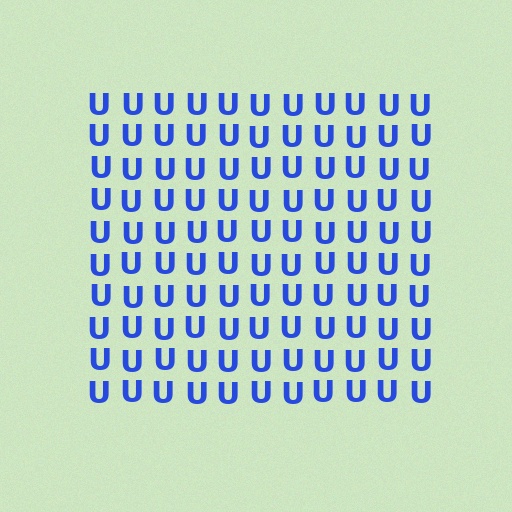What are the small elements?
The small elements are letter U's.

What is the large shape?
The large shape is a square.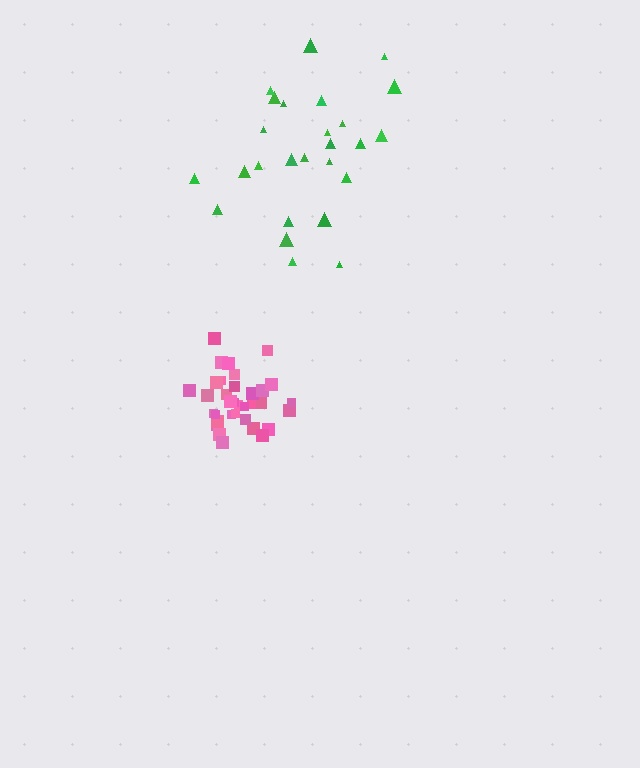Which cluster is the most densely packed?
Pink.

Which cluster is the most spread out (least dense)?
Green.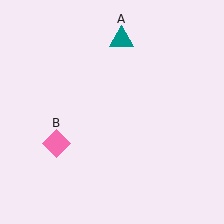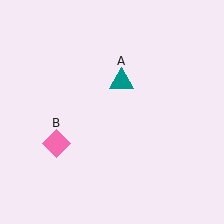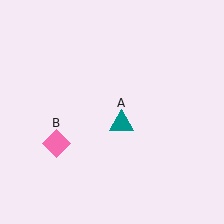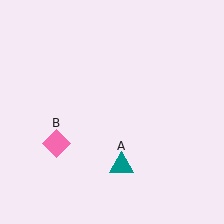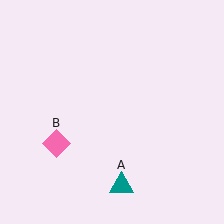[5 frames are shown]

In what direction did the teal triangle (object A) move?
The teal triangle (object A) moved down.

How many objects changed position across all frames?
1 object changed position: teal triangle (object A).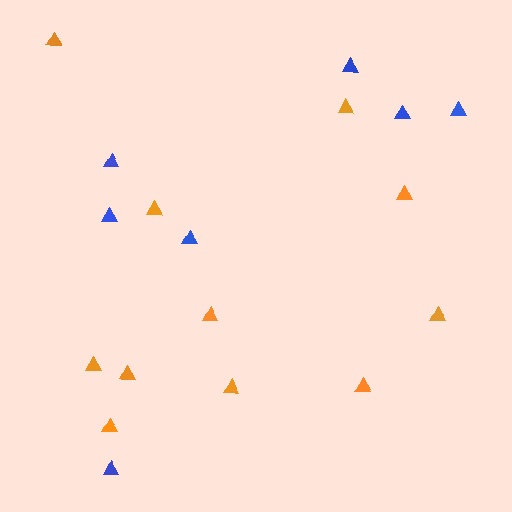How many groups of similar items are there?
There are 2 groups: one group of orange triangles (11) and one group of blue triangles (7).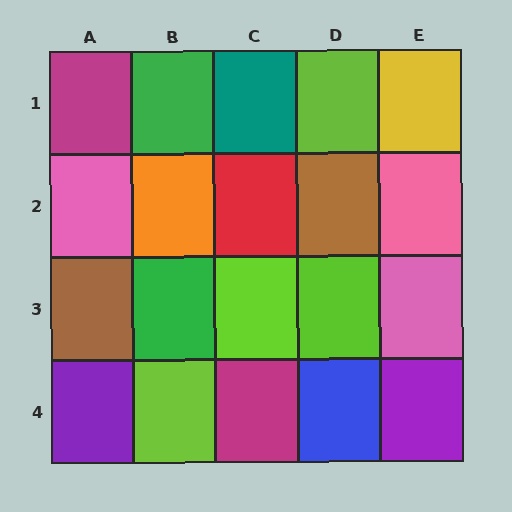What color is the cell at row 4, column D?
Blue.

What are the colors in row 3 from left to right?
Brown, green, lime, lime, pink.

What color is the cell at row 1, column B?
Green.